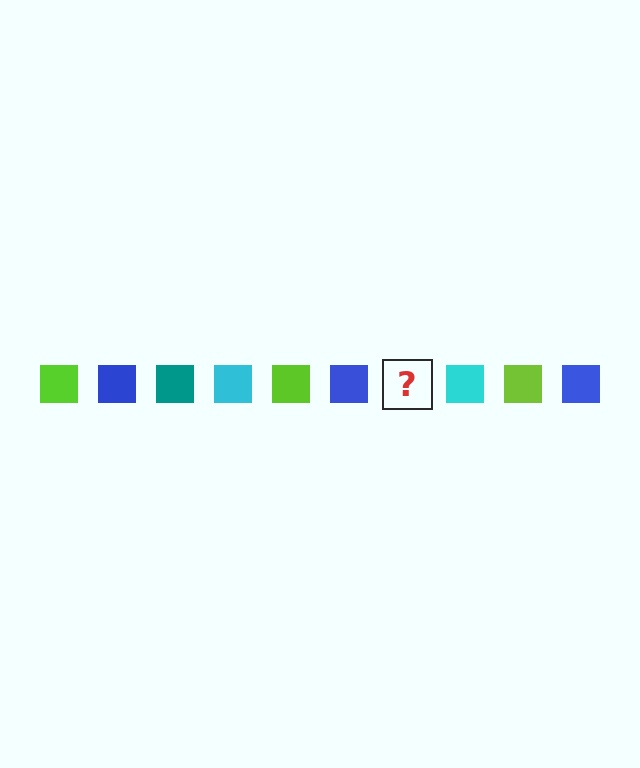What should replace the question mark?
The question mark should be replaced with a teal square.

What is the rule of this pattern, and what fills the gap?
The rule is that the pattern cycles through lime, blue, teal, cyan squares. The gap should be filled with a teal square.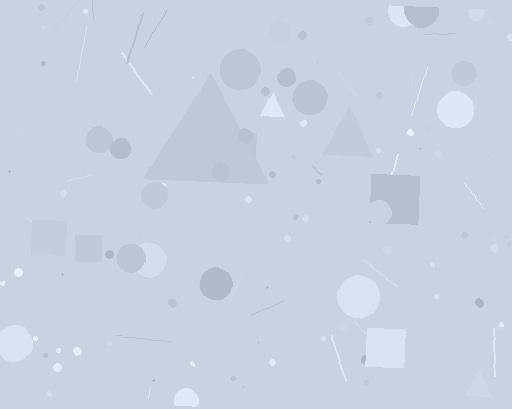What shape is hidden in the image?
A triangle is hidden in the image.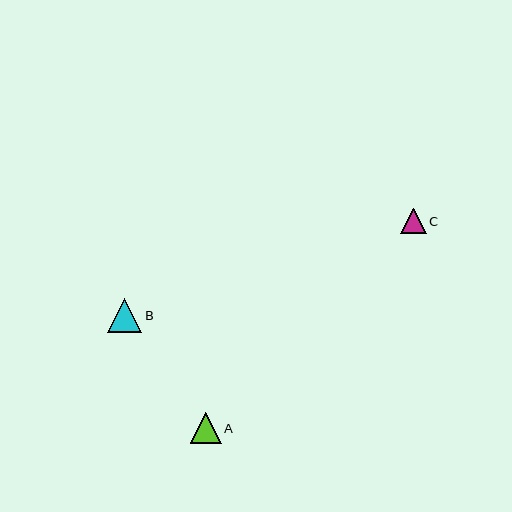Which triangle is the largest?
Triangle B is the largest with a size of approximately 35 pixels.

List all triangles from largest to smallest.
From largest to smallest: B, A, C.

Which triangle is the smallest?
Triangle C is the smallest with a size of approximately 26 pixels.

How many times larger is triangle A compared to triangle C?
Triangle A is approximately 1.2 times the size of triangle C.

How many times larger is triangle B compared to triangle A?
Triangle B is approximately 1.1 times the size of triangle A.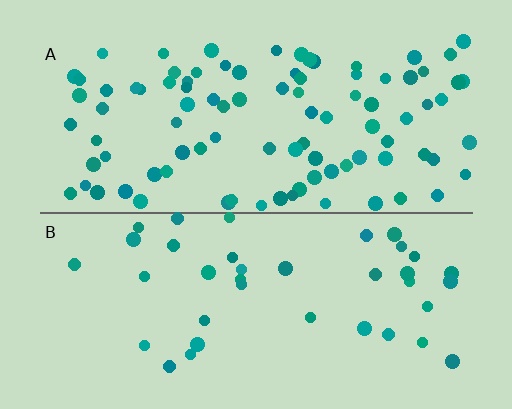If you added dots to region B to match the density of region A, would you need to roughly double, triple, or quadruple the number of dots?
Approximately double.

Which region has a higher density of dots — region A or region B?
A (the top).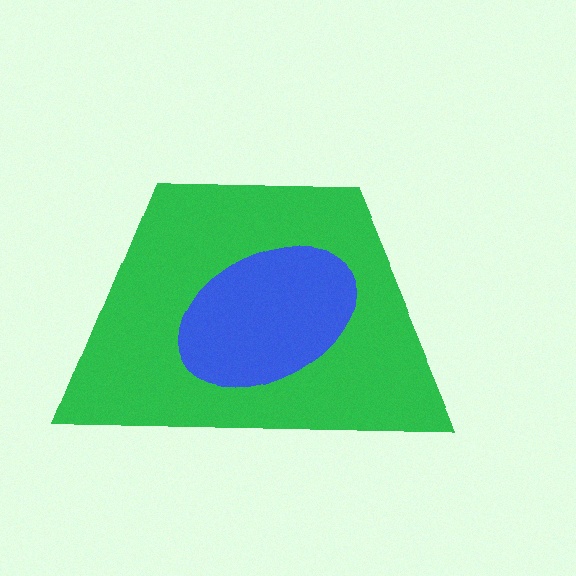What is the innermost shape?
The blue ellipse.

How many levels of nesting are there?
2.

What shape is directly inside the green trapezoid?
The blue ellipse.